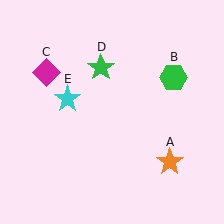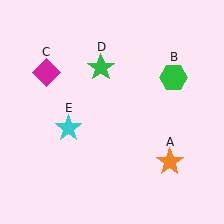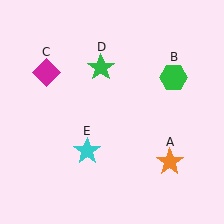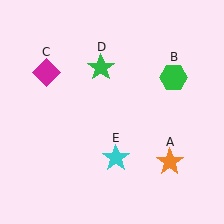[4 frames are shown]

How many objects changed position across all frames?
1 object changed position: cyan star (object E).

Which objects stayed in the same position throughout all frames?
Orange star (object A) and green hexagon (object B) and magenta diamond (object C) and green star (object D) remained stationary.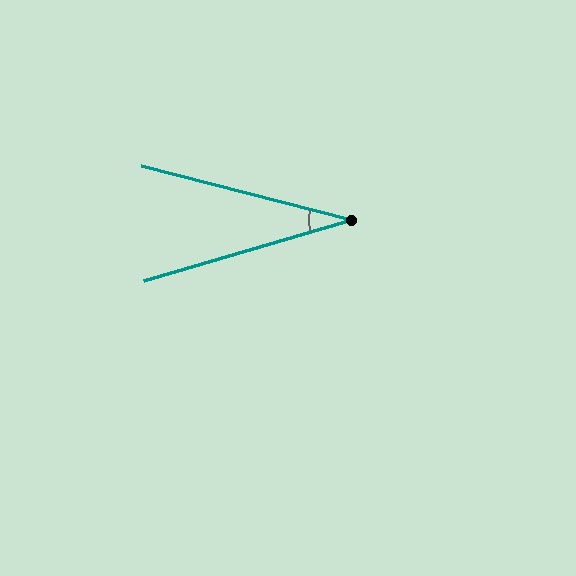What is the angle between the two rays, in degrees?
Approximately 31 degrees.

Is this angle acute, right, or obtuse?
It is acute.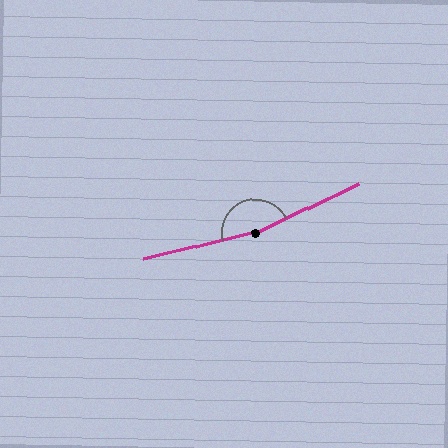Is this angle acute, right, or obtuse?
It is obtuse.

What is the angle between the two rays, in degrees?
Approximately 167 degrees.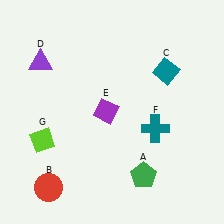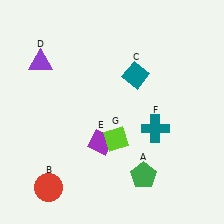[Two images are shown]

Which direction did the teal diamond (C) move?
The teal diamond (C) moved left.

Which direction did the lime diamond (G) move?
The lime diamond (G) moved right.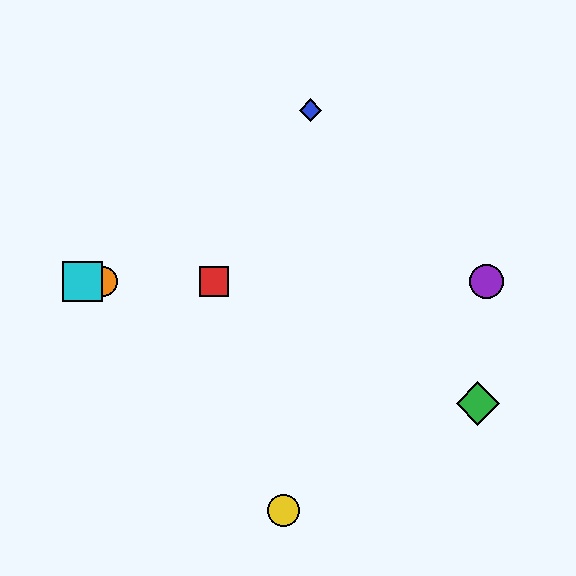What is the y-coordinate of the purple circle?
The purple circle is at y≈282.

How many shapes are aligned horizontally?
4 shapes (the red square, the purple circle, the orange circle, the cyan square) are aligned horizontally.